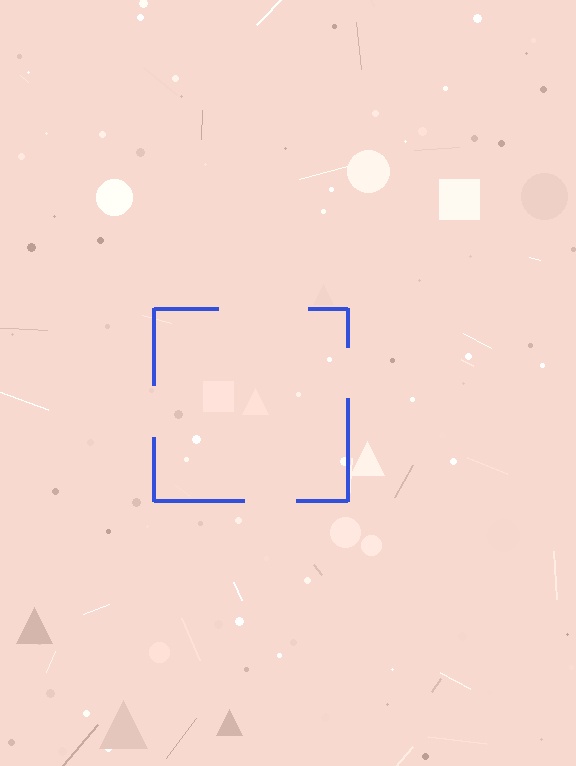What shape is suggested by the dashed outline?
The dashed outline suggests a square.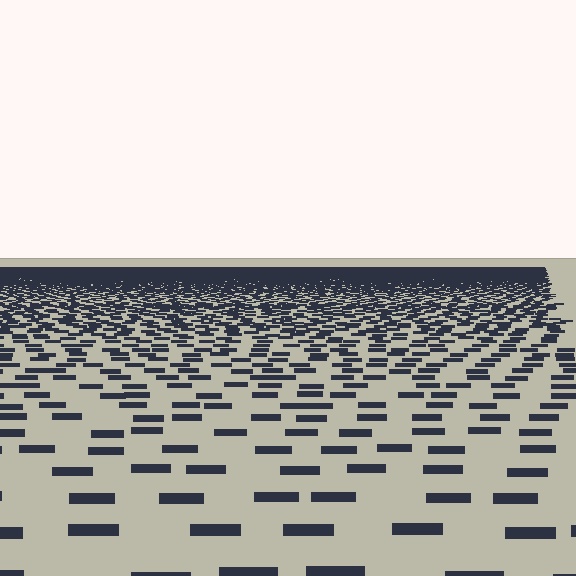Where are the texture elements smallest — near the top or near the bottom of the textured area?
Near the top.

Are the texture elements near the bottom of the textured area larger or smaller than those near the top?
Larger. Near the bottom, elements are closer to the viewer and appear at a bigger on-screen size.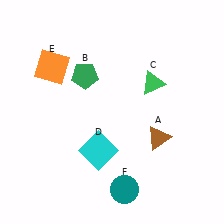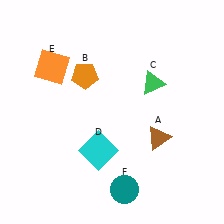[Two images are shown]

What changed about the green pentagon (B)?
In Image 1, B is green. In Image 2, it changed to orange.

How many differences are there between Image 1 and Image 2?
There is 1 difference between the two images.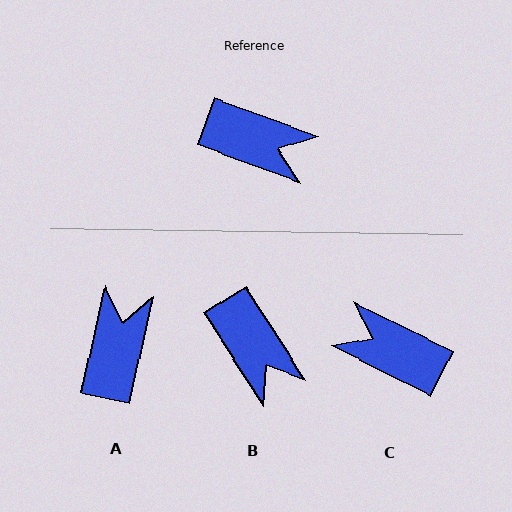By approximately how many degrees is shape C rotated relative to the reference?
Approximately 174 degrees counter-clockwise.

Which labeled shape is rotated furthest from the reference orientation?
C, about 174 degrees away.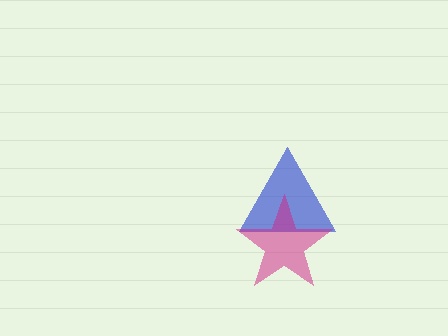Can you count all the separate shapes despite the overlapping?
Yes, there are 2 separate shapes.